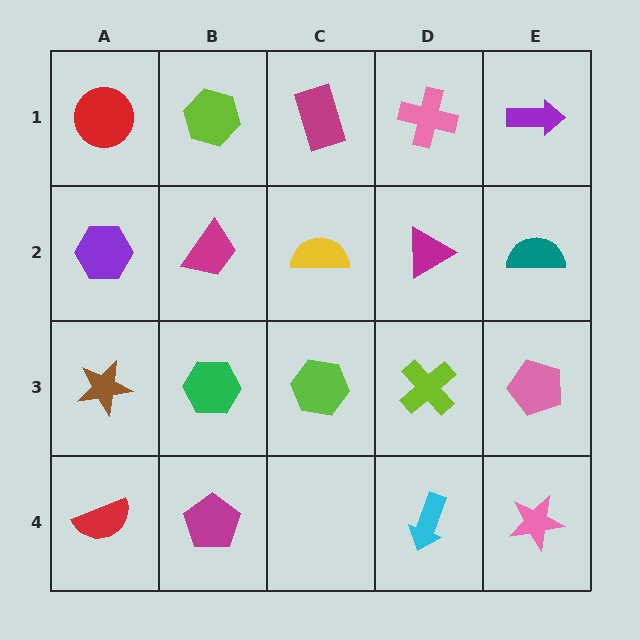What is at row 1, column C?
A magenta rectangle.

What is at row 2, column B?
A magenta trapezoid.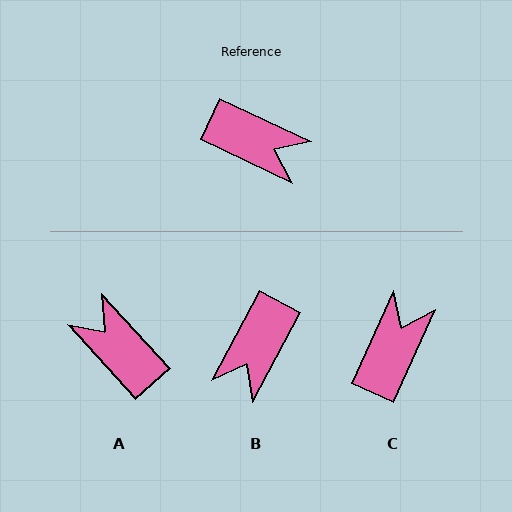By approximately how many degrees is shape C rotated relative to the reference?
Approximately 91 degrees counter-clockwise.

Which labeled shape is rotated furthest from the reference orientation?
A, about 157 degrees away.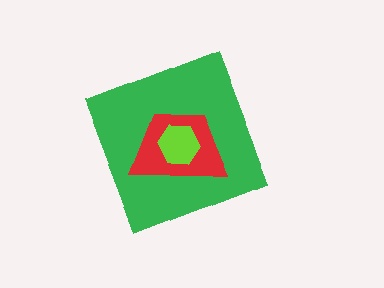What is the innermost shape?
The lime hexagon.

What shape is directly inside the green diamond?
The red trapezoid.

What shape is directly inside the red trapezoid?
The lime hexagon.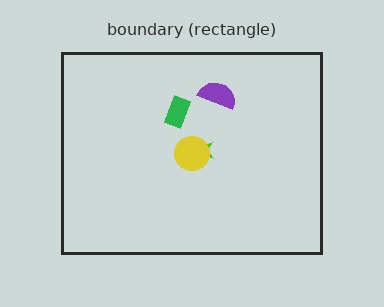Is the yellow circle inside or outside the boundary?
Inside.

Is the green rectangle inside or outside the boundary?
Inside.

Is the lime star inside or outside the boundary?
Inside.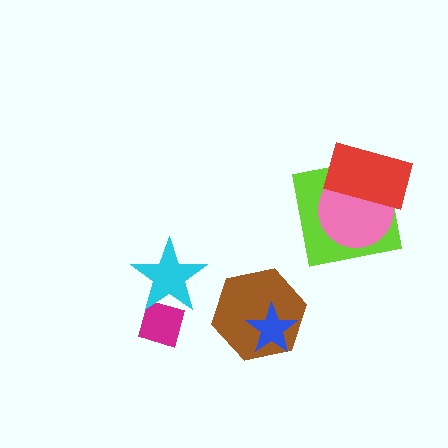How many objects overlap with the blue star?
1 object overlaps with the blue star.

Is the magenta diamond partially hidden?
Yes, it is partially covered by another shape.